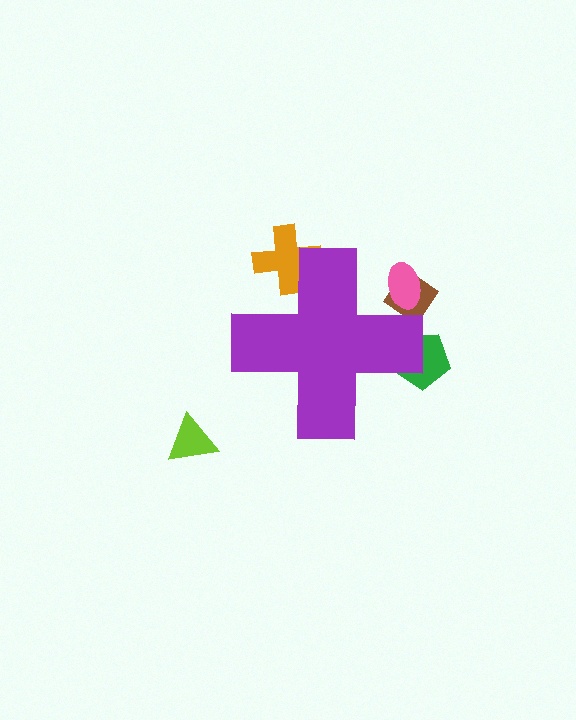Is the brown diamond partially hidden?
Yes, the brown diamond is partially hidden behind the purple cross.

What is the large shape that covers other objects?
A purple cross.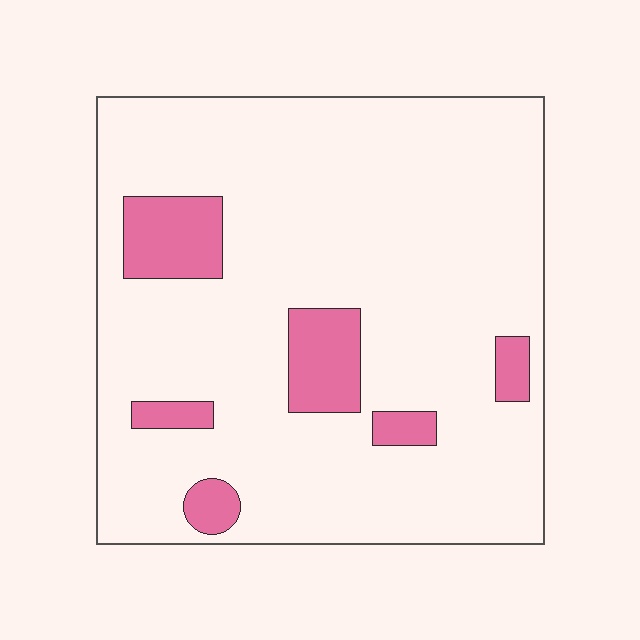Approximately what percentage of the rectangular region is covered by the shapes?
Approximately 15%.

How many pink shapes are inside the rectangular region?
6.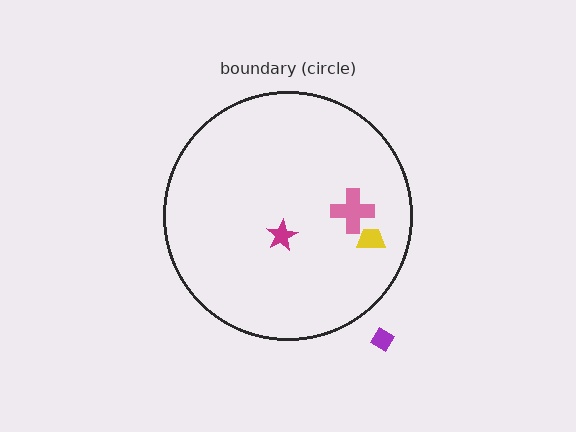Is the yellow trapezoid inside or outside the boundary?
Inside.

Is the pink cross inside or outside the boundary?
Inside.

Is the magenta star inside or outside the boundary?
Inside.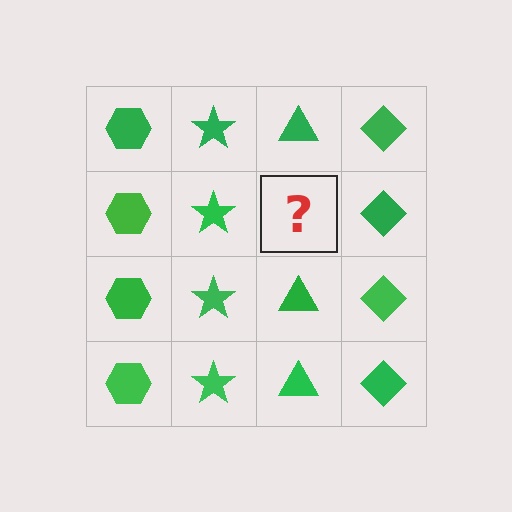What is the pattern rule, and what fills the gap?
The rule is that each column has a consistent shape. The gap should be filled with a green triangle.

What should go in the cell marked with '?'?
The missing cell should contain a green triangle.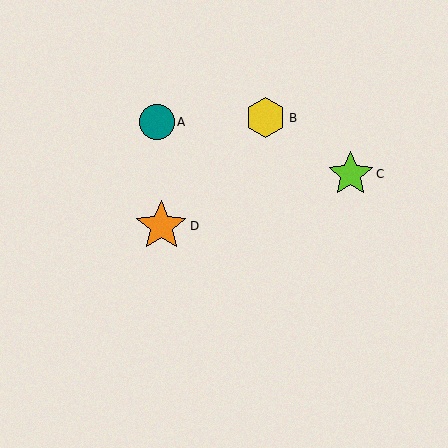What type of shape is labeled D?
Shape D is an orange star.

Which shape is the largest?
The orange star (labeled D) is the largest.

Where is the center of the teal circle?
The center of the teal circle is at (157, 122).